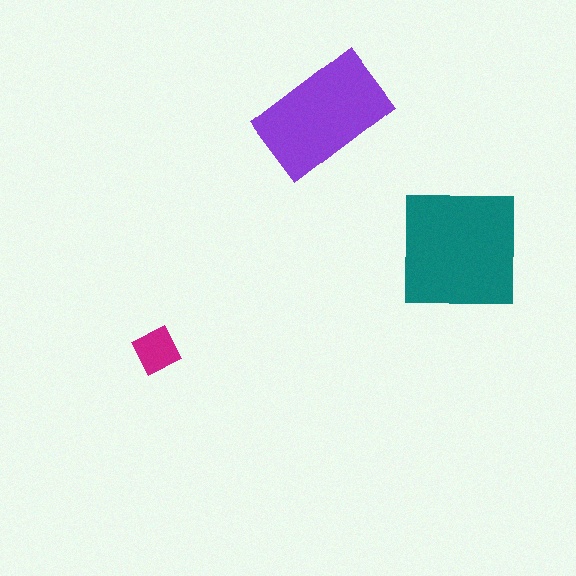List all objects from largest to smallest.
The teal square, the purple rectangle, the magenta diamond.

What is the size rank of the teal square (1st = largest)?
1st.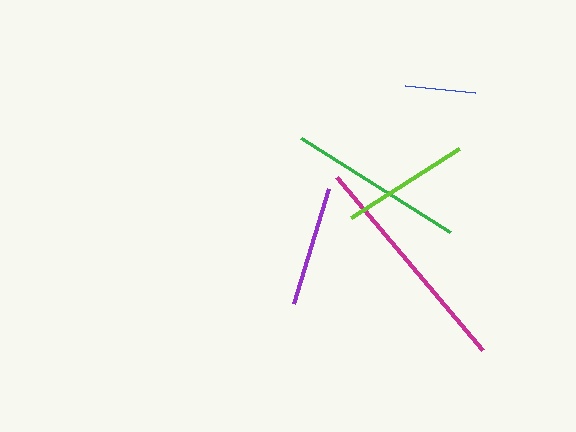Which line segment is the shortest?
The blue line is the shortest at approximately 71 pixels.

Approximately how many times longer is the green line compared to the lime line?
The green line is approximately 1.4 times the length of the lime line.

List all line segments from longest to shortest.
From longest to shortest: magenta, green, lime, purple, blue.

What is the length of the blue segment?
The blue segment is approximately 71 pixels long.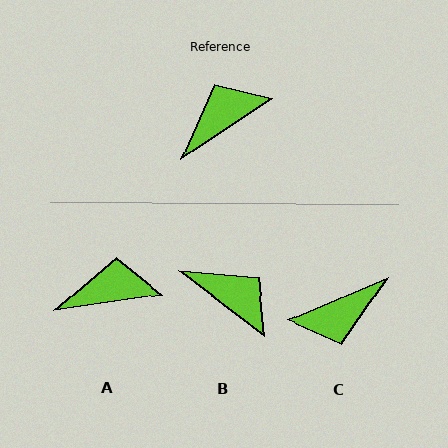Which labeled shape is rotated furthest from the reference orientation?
C, about 170 degrees away.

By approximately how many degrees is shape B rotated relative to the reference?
Approximately 70 degrees clockwise.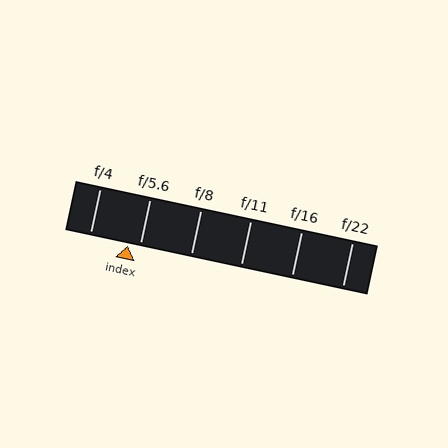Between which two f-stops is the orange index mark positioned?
The index mark is between f/4 and f/5.6.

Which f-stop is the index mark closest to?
The index mark is closest to f/5.6.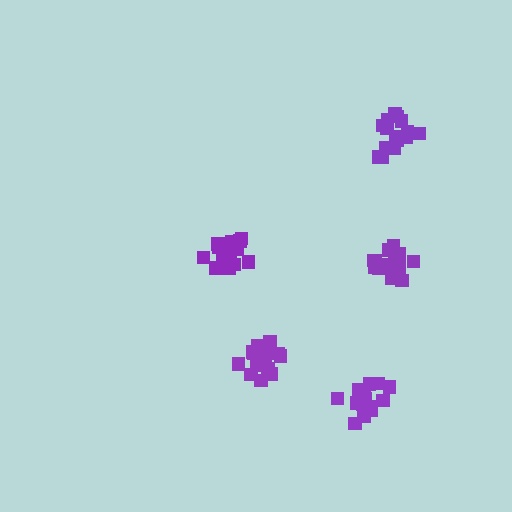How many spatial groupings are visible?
There are 5 spatial groupings.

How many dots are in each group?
Group 1: 16 dots, Group 2: 20 dots, Group 3: 19 dots, Group 4: 16 dots, Group 5: 19 dots (90 total).